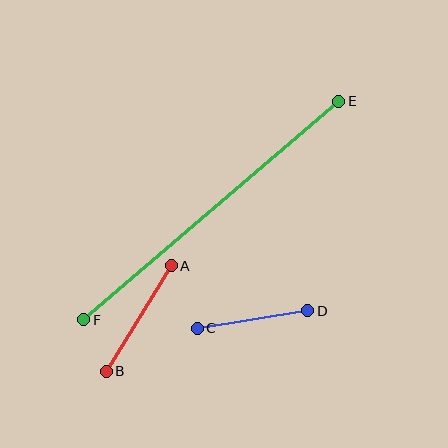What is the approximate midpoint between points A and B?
The midpoint is at approximately (139, 318) pixels.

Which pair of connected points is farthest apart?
Points E and F are farthest apart.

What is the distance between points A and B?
The distance is approximately 124 pixels.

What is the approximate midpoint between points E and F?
The midpoint is at approximately (211, 210) pixels.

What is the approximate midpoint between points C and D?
The midpoint is at approximately (253, 320) pixels.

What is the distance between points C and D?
The distance is approximately 112 pixels.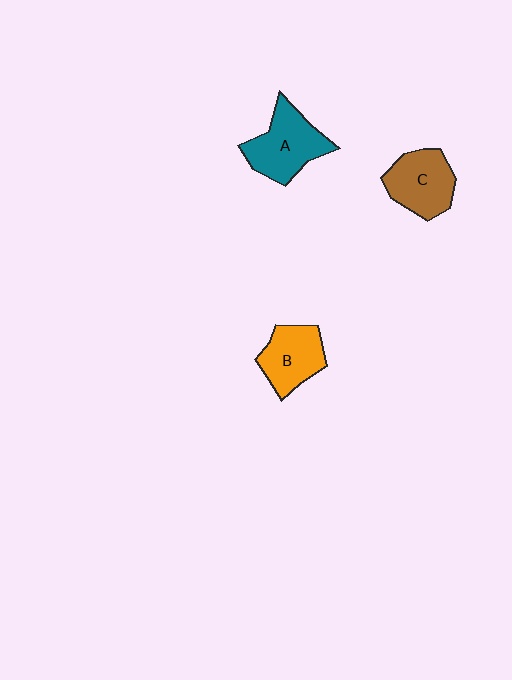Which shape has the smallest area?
Shape B (orange).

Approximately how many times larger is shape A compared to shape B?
Approximately 1.2 times.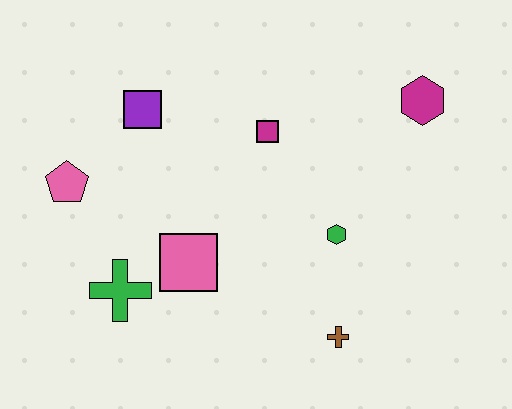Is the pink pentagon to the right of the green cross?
No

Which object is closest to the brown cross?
The green hexagon is closest to the brown cross.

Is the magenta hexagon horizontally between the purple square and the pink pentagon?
No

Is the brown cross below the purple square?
Yes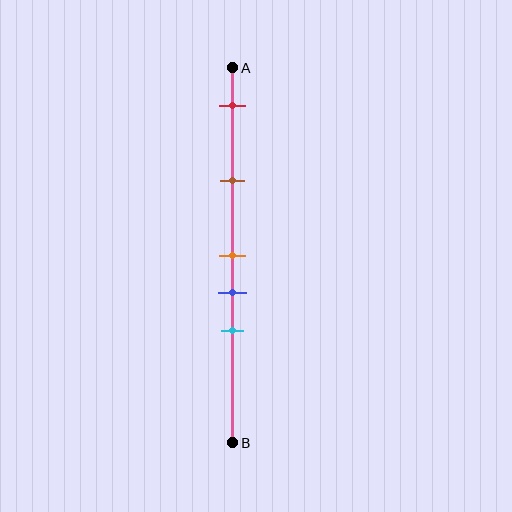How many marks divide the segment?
There are 5 marks dividing the segment.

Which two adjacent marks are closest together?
The orange and blue marks are the closest adjacent pair.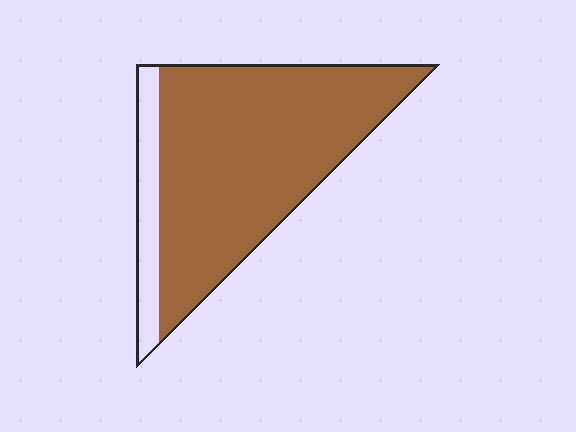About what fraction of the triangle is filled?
About seven eighths (7/8).